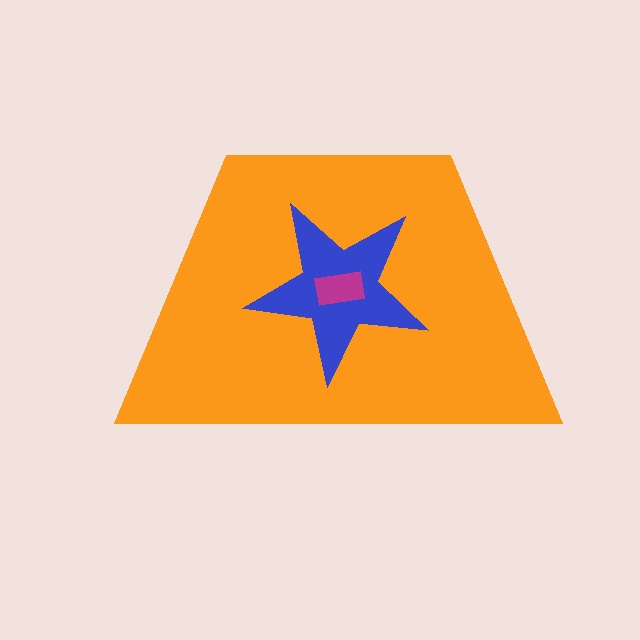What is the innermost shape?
The magenta rectangle.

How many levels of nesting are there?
3.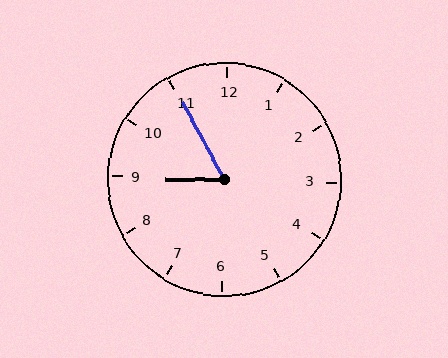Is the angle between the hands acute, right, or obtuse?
It is acute.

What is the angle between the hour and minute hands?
Approximately 62 degrees.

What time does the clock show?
8:55.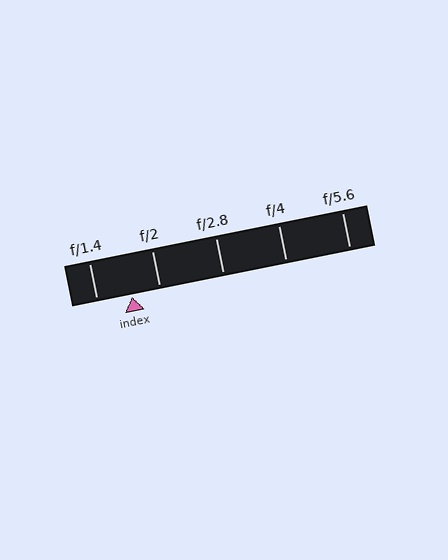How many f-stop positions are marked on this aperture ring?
There are 5 f-stop positions marked.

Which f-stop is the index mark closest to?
The index mark is closest to f/2.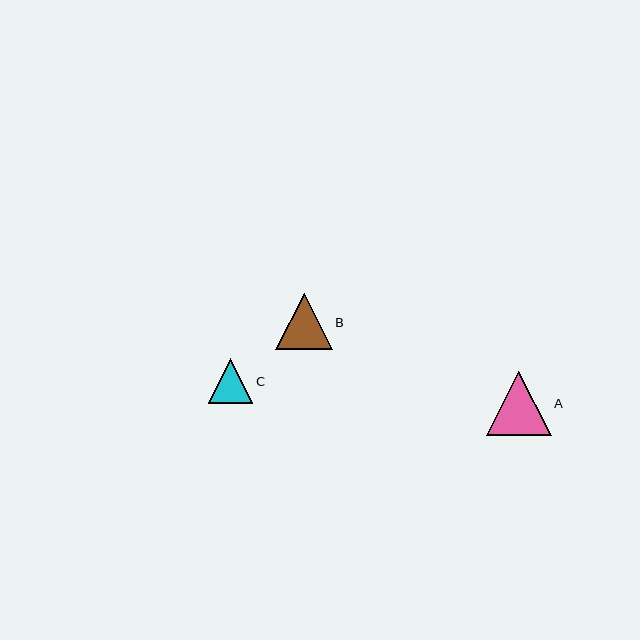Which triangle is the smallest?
Triangle C is the smallest with a size of approximately 44 pixels.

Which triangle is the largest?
Triangle A is the largest with a size of approximately 64 pixels.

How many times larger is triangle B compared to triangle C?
Triangle B is approximately 1.3 times the size of triangle C.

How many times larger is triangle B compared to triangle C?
Triangle B is approximately 1.3 times the size of triangle C.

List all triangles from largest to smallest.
From largest to smallest: A, B, C.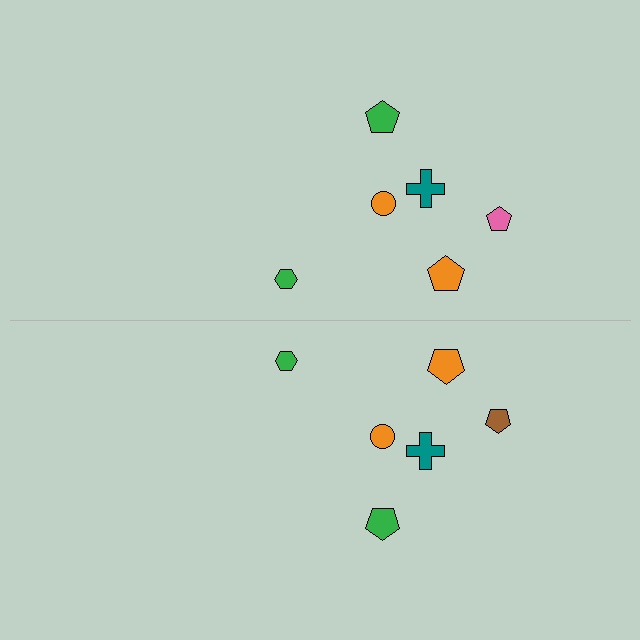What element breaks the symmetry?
The brown pentagon on the bottom side breaks the symmetry — its mirror counterpart is pink.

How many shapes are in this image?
There are 12 shapes in this image.